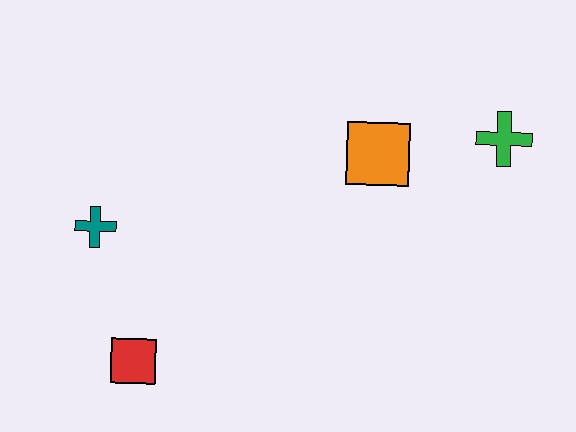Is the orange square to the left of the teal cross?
No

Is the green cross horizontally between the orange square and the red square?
No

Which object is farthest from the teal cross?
The green cross is farthest from the teal cross.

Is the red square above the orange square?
No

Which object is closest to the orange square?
The green cross is closest to the orange square.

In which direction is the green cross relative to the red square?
The green cross is to the right of the red square.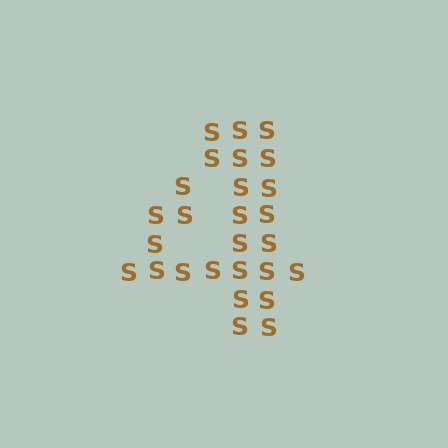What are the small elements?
The small elements are letter S's.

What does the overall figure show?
The overall figure shows the digit 4.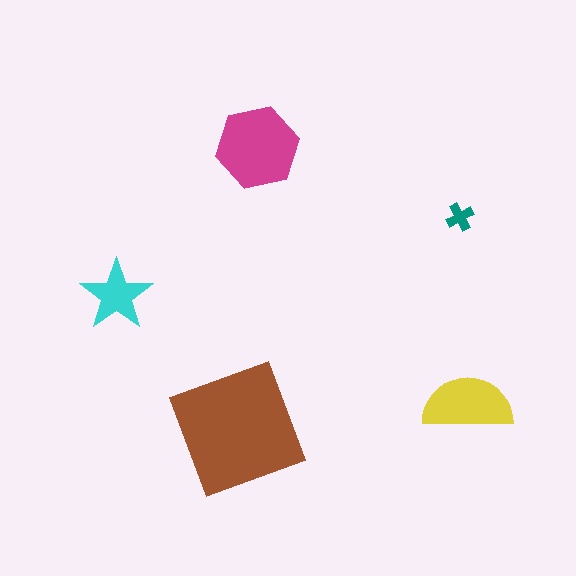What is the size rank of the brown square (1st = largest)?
1st.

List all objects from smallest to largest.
The teal cross, the cyan star, the yellow semicircle, the magenta hexagon, the brown square.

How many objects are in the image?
There are 5 objects in the image.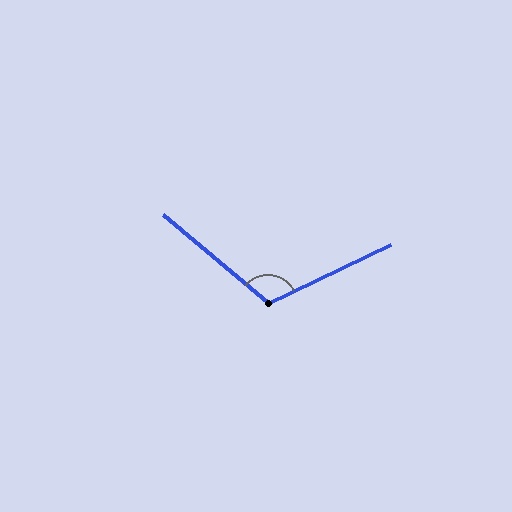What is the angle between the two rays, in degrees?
Approximately 114 degrees.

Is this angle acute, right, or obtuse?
It is obtuse.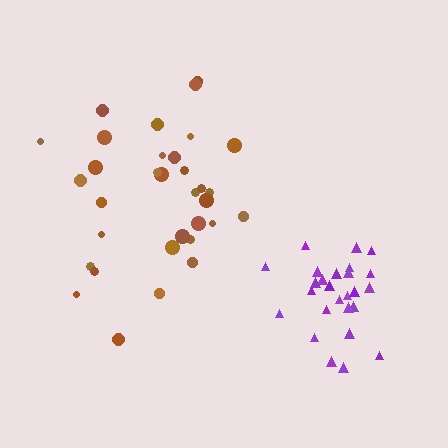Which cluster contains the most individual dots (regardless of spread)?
Brown (34).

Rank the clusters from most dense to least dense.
purple, brown.